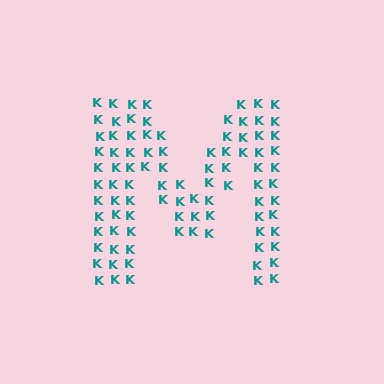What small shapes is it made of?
It is made of small letter K's.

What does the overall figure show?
The overall figure shows the letter M.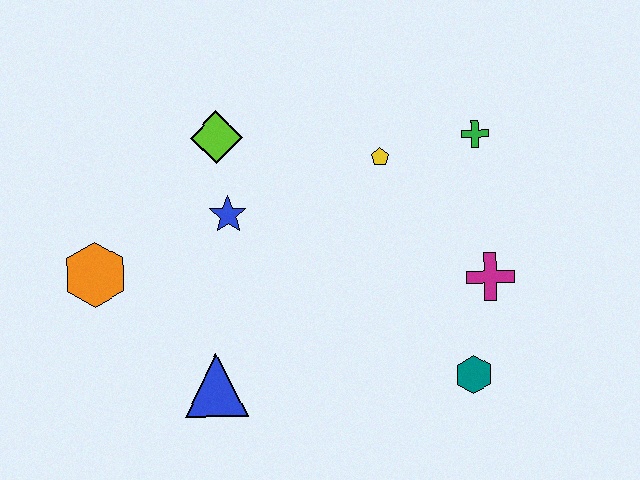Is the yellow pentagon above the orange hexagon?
Yes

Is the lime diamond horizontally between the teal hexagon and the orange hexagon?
Yes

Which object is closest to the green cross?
The yellow pentagon is closest to the green cross.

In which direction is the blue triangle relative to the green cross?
The blue triangle is to the left of the green cross.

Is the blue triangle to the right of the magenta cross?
No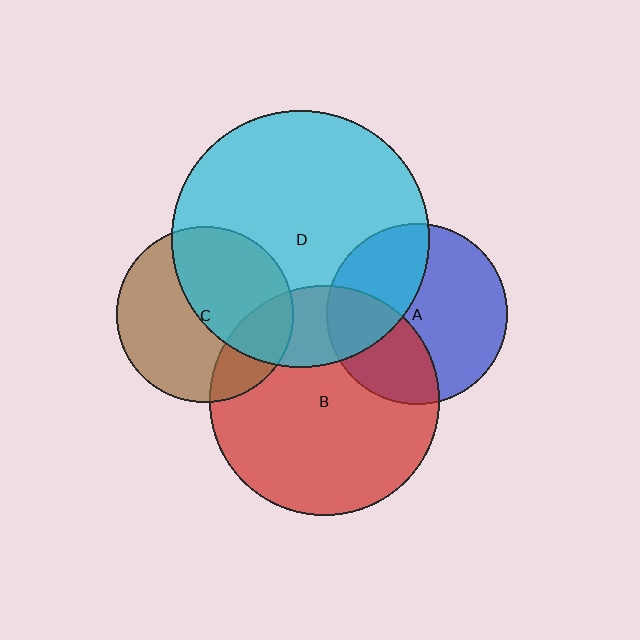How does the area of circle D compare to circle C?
Approximately 2.1 times.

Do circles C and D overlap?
Yes.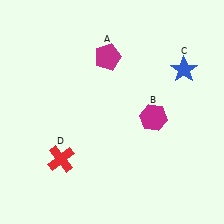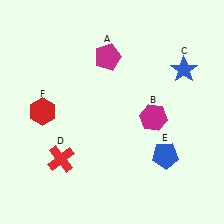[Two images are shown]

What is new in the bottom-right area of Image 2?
A blue pentagon (E) was added in the bottom-right area of Image 2.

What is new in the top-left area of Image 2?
A red hexagon (F) was added in the top-left area of Image 2.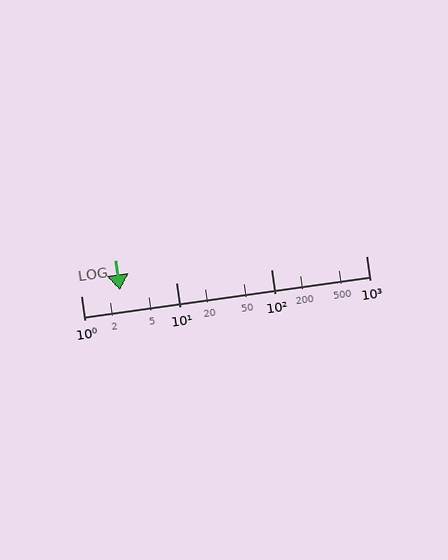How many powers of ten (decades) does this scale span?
The scale spans 3 decades, from 1 to 1000.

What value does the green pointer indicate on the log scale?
The pointer indicates approximately 2.6.